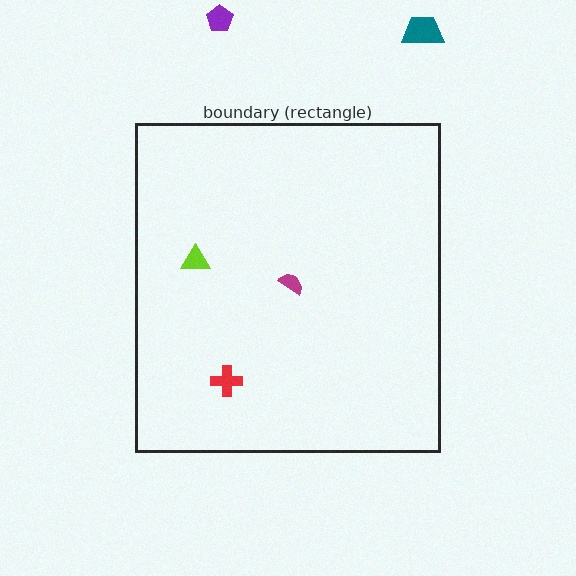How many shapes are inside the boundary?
3 inside, 2 outside.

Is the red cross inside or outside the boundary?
Inside.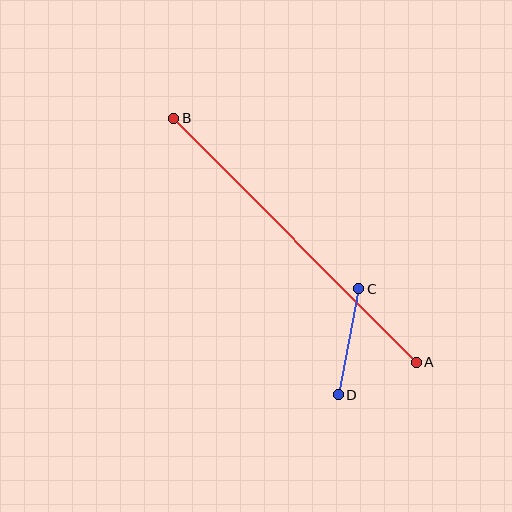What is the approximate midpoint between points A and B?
The midpoint is at approximately (295, 240) pixels.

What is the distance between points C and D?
The distance is approximately 108 pixels.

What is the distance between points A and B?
The distance is approximately 344 pixels.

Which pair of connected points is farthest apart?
Points A and B are farthest apart.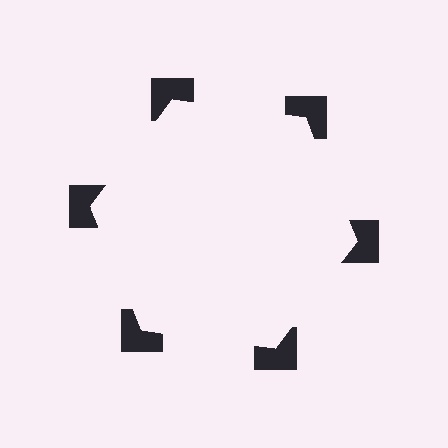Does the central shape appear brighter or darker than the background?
It typically appears slightly brighter than the background, even though no actual brightness change is drawn.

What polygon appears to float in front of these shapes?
An illusory hexagon — its edges are inferred from the aligned wedge cuts in the notched squares, not physically drawn.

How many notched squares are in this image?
There are 6 — one at each vertex of the illusory hexagon.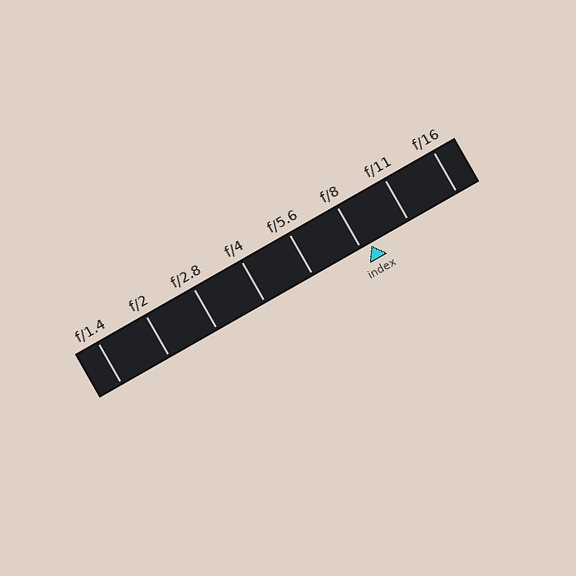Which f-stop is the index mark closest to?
The index mark is closest to f/8.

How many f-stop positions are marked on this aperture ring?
There are 8 f-stop positions marked.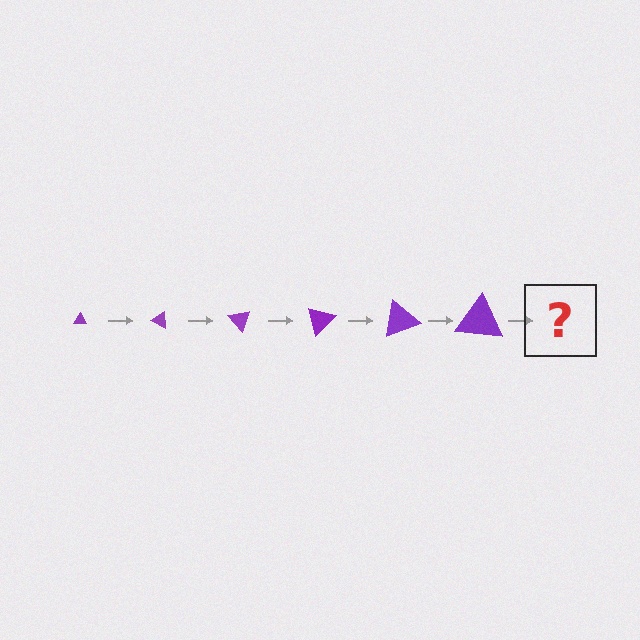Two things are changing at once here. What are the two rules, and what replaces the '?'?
The two rules are that the triangle grows larger each step and it rotates 25 degrees each step. The '?' should be a triangle, larger than the previous one and rotated 150 degrees from the start.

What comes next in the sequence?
The next element should be a triangle, larger than the previous one and rotated 150 degrees from the start.